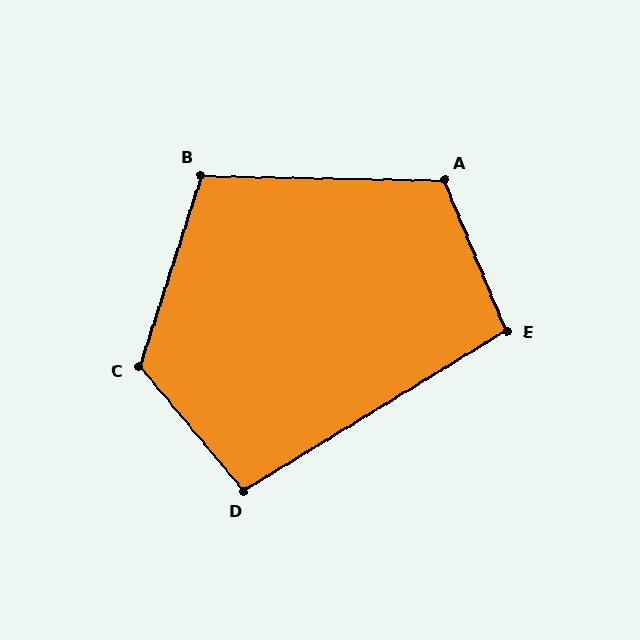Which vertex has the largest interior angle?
C, at approximately 122 degrees.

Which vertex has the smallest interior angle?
E, at approximately 99 degrees.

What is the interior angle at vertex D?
Approximately 99 degrees (obtuse).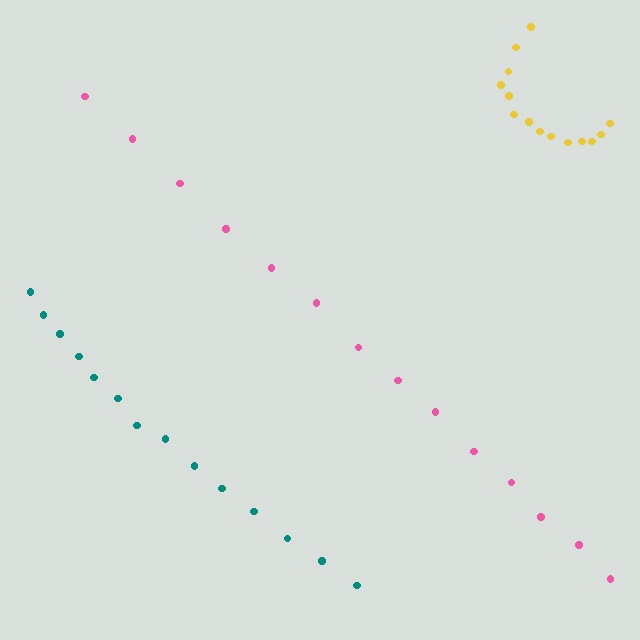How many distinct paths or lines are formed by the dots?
There are 3 distinct paths.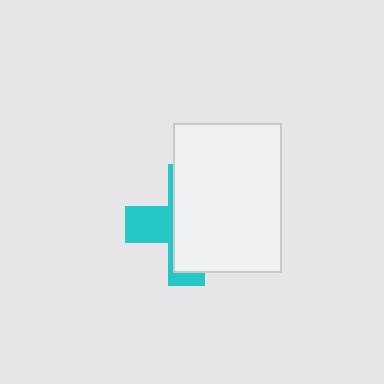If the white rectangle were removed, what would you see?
You would see the complete cyan cross.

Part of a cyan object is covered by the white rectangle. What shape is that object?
It is a cross.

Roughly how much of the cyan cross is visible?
A small part of it is visible (roughly 35%).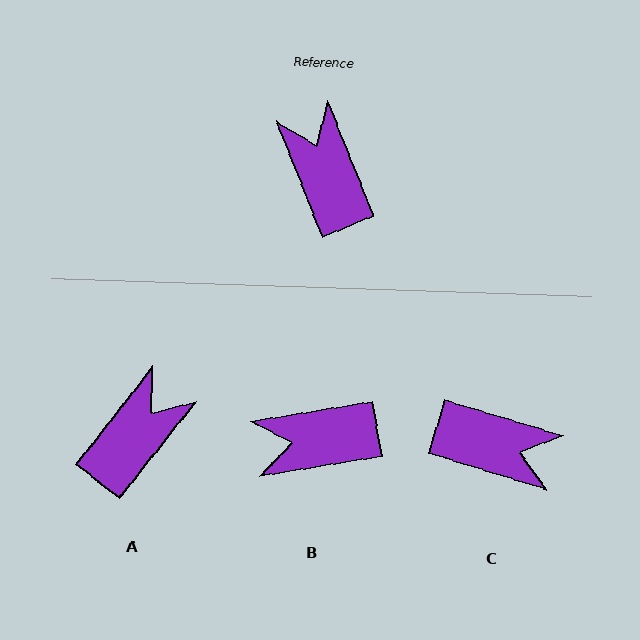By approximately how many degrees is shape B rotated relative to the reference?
Approximately 78 degrees counter-clockwise.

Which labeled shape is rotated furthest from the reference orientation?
C, about 129 degrees away.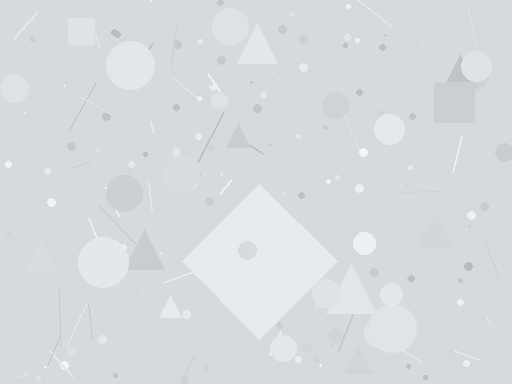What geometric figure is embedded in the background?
A diamond is embedded in the background.